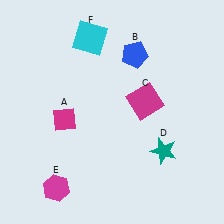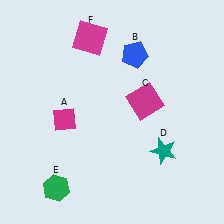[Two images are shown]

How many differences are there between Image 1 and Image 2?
There are 2 differences between the two images.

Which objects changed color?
E changed from magenta to green. F changed from cyan to magenta.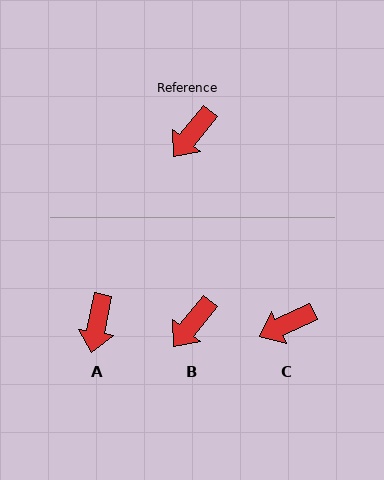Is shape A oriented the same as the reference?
No, it is off by about 28 degrees.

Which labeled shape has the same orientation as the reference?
B.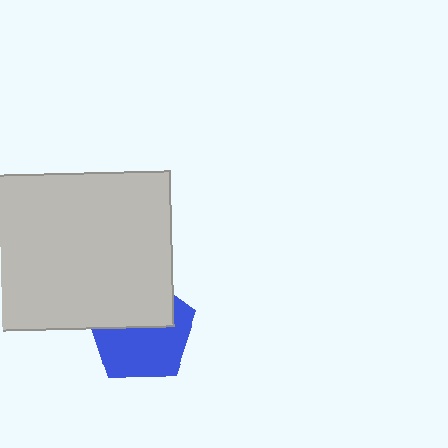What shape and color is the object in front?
The object in front is a light gray rectangle.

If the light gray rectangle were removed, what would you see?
You would see the complete blue pentagon.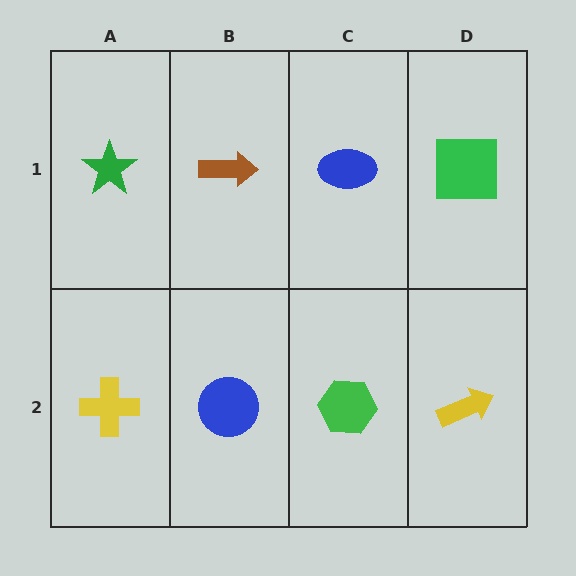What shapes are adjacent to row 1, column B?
A blue circle (row 2, column B), a green star (row 1, column A), a blue ellipse (row 1, column C).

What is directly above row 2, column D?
A green square.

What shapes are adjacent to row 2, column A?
A green star (row 1, column A), a blue circle (row 2, column B).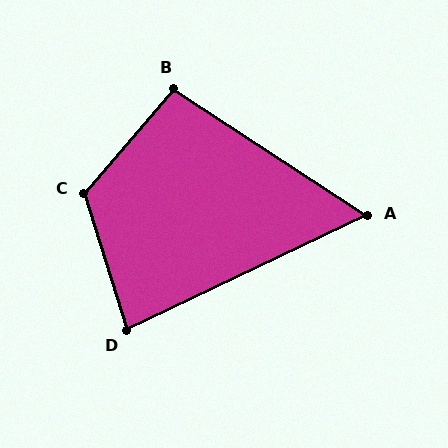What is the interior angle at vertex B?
Approximately 98 degrees (obtuse).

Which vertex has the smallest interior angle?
A, at approximately 59 degrees.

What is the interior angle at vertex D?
Approximately 82 degrees (acute).